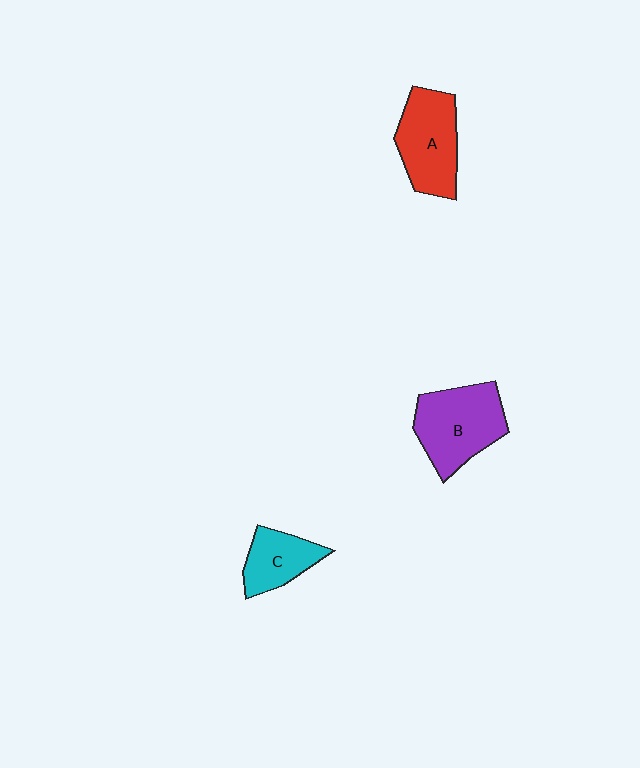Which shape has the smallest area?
Shape C (cyan).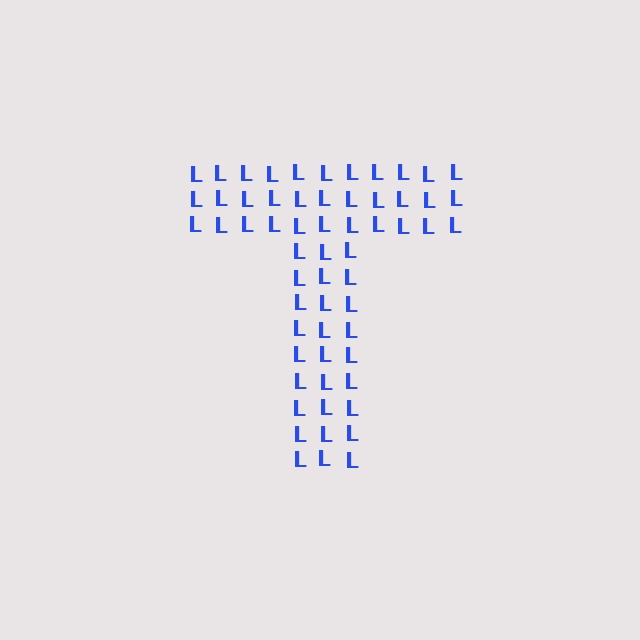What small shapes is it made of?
It is made of small letter L's.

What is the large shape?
The large shape is the letter T.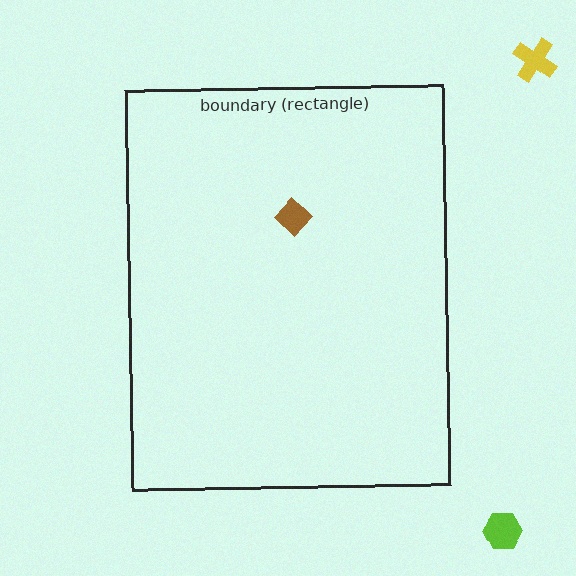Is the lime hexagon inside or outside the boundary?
Outside.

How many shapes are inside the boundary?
1 inside, 2 outside.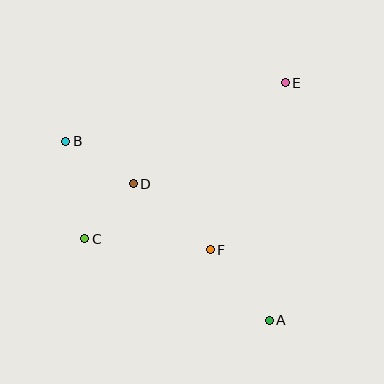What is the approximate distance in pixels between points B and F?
The distance between B and F is approximately 181 pixels.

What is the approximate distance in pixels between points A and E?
The distance between A and E is approximately 238 pixels.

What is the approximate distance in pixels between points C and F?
The distance between C and F is approximately 126 pixels.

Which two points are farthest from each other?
Points A and B are farthest from each other.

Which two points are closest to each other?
Points C and D are closest to each other.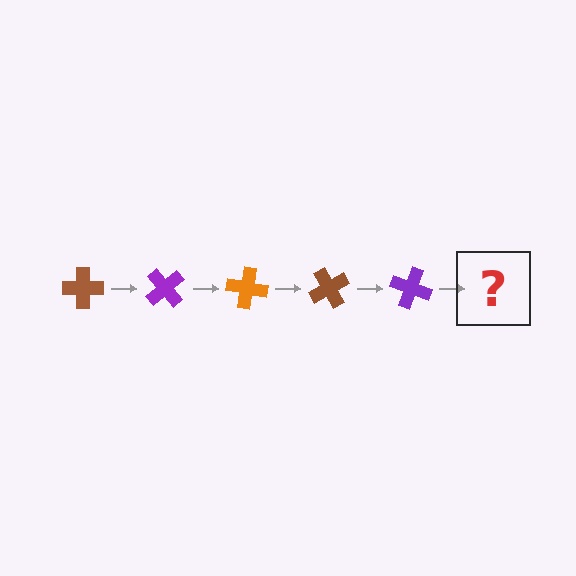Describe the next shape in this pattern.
It should be an orange cross, rotated 250 degrees from the start.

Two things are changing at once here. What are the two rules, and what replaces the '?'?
The two rules are that it rotates 50 degrees each step and the color cycles through brown, purple, and orange. The '?' should be an orange cross, rotated 250 degrees from the start.